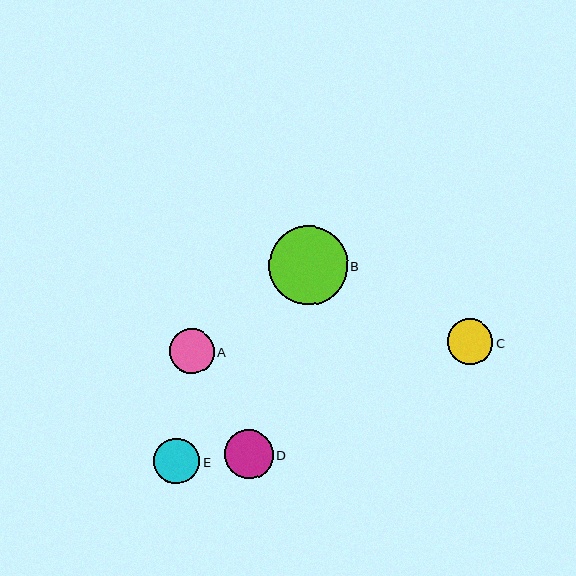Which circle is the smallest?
Circle A is the smallest with a size of approximately 45 pixels.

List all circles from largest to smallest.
From largest to smallest: B, D, C, E, A.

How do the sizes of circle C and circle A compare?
Circle C and circle A are approximately the same size.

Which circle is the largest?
Circle B is the largest with a size of approximately 79 pixels.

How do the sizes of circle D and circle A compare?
Circle D and circle A are approximately the same size.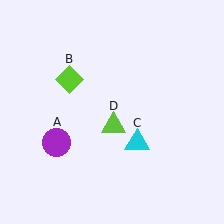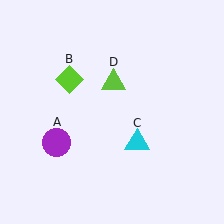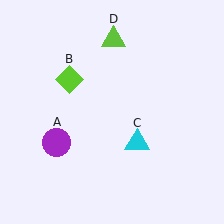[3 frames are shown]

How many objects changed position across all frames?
1 object changed position: lime triangle (object D).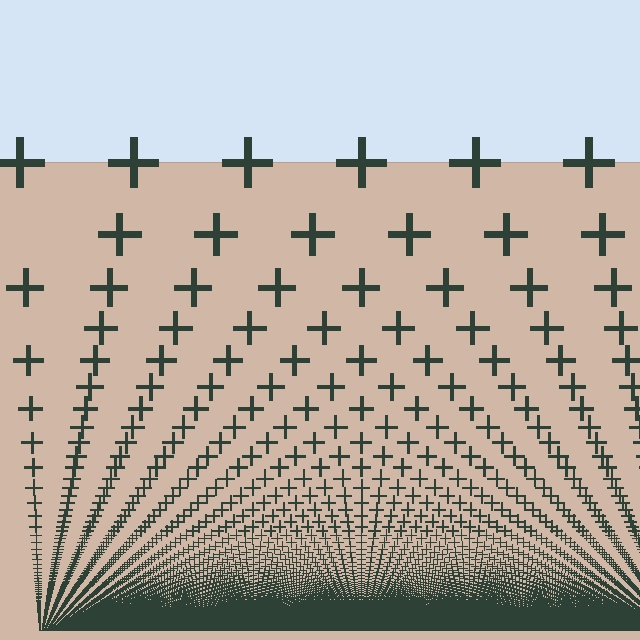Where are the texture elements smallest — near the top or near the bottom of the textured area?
Near the bottom.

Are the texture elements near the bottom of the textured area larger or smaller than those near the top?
Smaller. The gradient is inverted — elements near the bottom are smaller and denser.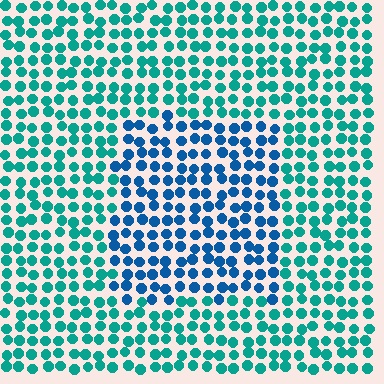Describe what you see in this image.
The image is filled with small teal elements in a uniform arrangement. A rectangle-shaped region is visible where the elements are tinted to a slightly different hue, forming a subtle color boundary.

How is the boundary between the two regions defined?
The boundary is defined purely by a slight shift in hue (about 36 degrees). Spacing, size, and orientation are identical on both sides.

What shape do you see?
I see a rectangle.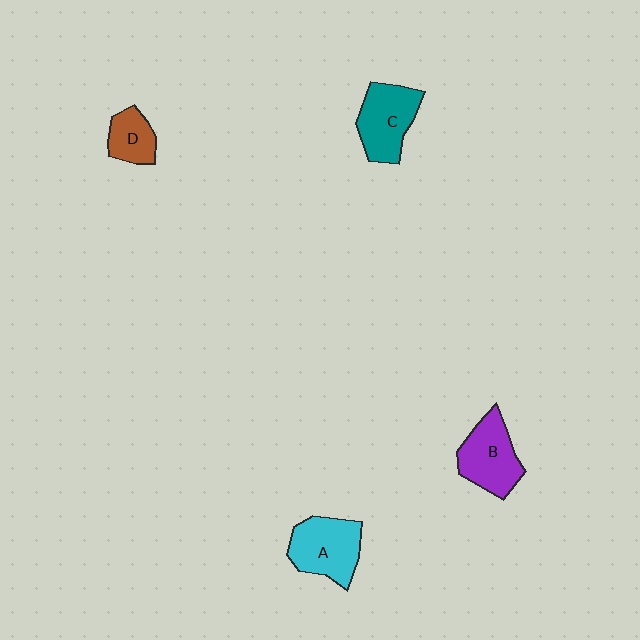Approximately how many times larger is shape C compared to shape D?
Approximately 1.7 times.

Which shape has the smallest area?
Shape D (brown).